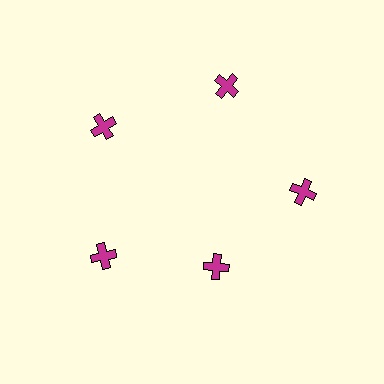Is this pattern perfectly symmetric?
No. The 5 magenta crosses are arranged in a ring, but one element near the 5 o'clock position is pulled inward toward the center, breaking the 5-fold rotational symmetry.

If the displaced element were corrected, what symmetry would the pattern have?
It would have 5-fold rotational symmetry — the pattern would map onto itself every 72 degrees.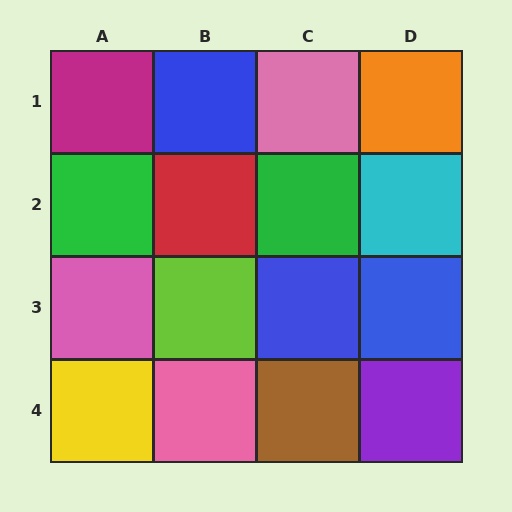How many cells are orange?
1 cell is orange.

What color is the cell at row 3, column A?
Pink.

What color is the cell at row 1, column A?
Magenta.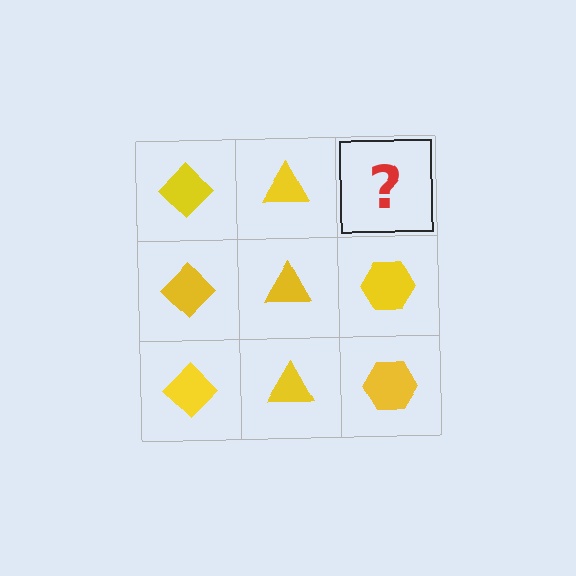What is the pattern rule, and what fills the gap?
The rule is that each column has a consistent shape. The gap should be filled with a yellow hexagon.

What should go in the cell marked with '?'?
The missing cell should contain a yellow hexagon.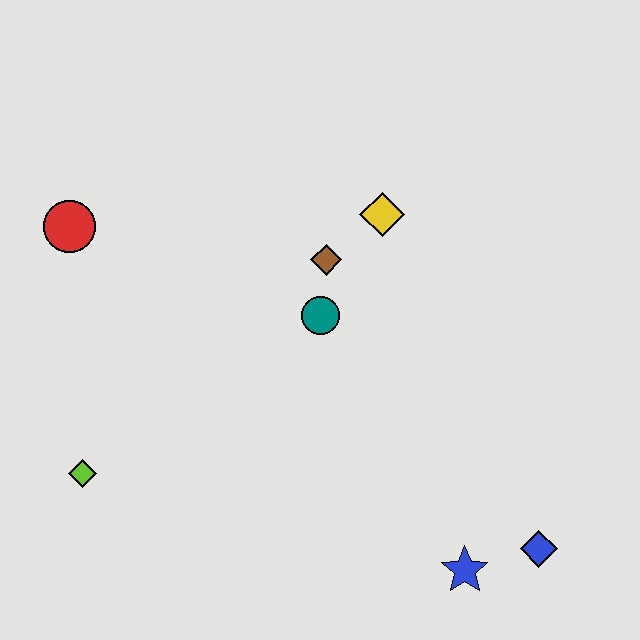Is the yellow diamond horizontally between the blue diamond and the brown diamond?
Yes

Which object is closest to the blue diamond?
The blue star is closest to the blue diamond.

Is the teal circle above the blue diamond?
Yes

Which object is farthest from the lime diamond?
The blue diamond is farthest from the lime diamond.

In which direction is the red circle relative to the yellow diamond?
The red circle is to the left of the yellow diamond.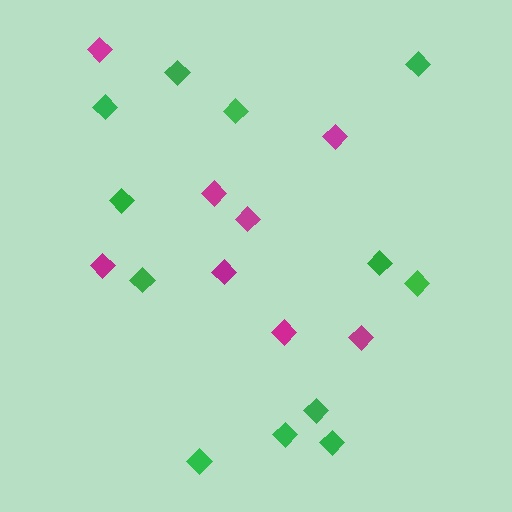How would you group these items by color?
There are 2 groups: one group of magenta diamonds (8) and one group of green diamonds (12).